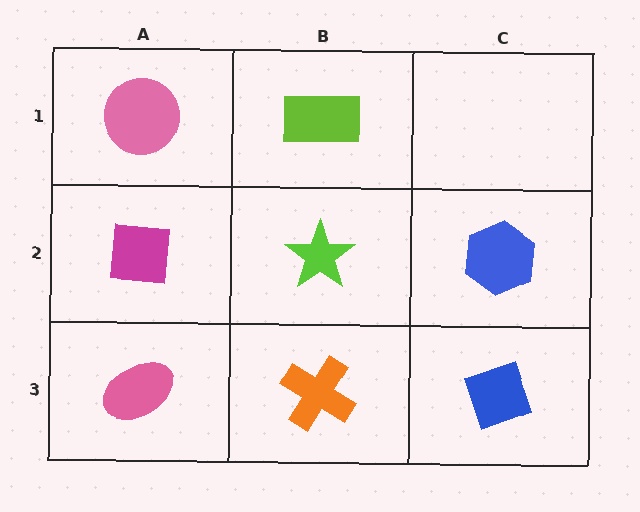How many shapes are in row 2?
3 shapes.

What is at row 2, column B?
A lime star.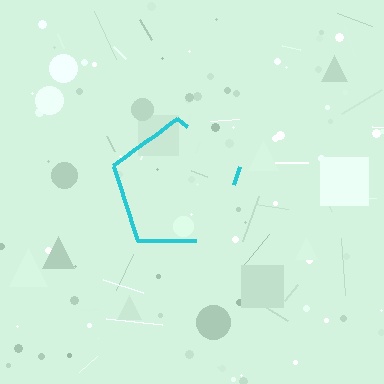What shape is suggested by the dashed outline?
The dashed outline suggests a pentagon.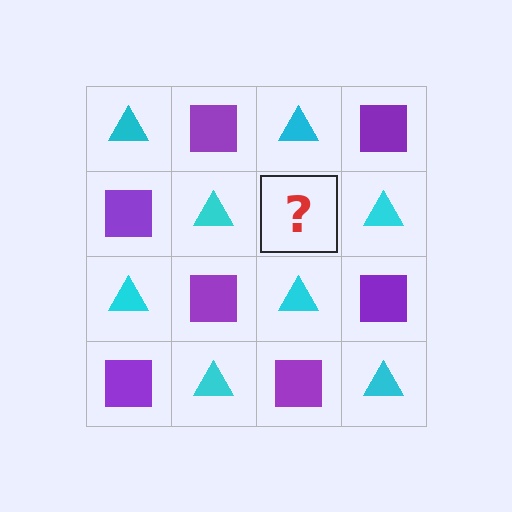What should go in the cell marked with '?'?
The missing cell should contain a purple square.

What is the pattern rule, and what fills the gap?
The rule is that it alternates cyan triangle and purple square in a checkerboard pattern. The gap should be filled with a purple square.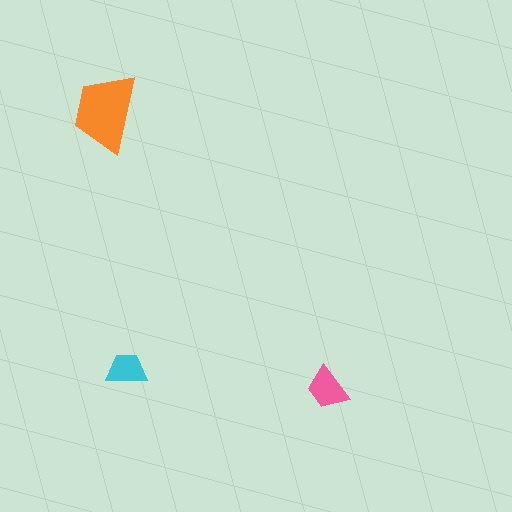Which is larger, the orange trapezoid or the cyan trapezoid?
The orange one.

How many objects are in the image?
There are 3 objects in the image.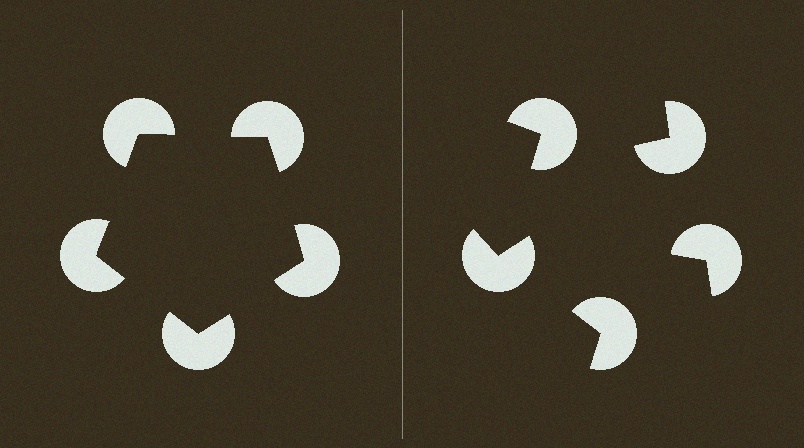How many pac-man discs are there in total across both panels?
10 — 5 on each side.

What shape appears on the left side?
An illusory pentagon.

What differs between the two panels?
The pac-man discs are positioned identically on both sides; only the wedge orientations differ. On the left they align to a pentagon; on the right they are misaligned.